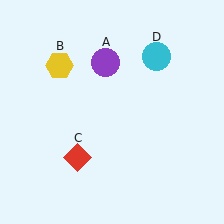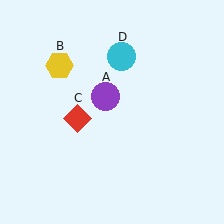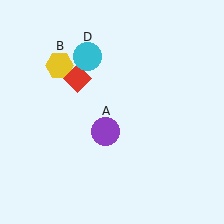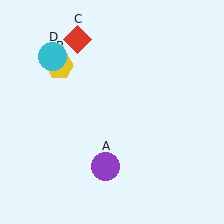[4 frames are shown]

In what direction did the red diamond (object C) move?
The red diamond (object C) moved up.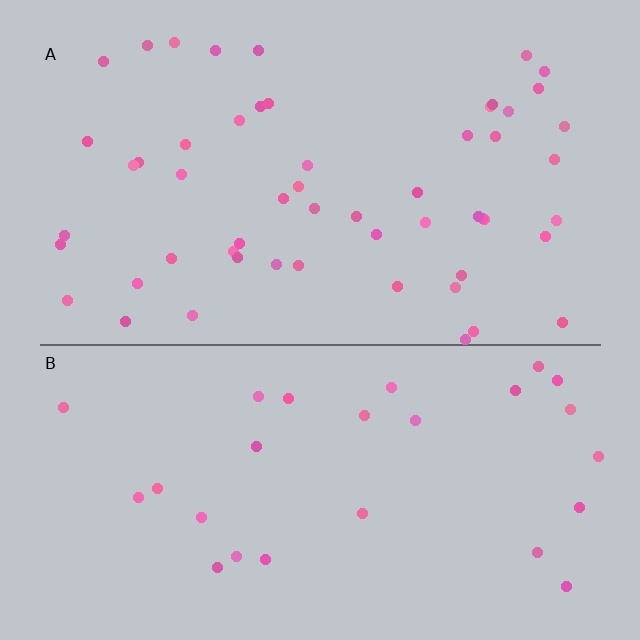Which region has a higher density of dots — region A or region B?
A (the top).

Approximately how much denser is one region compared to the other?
Approximately 2.1× — region A over region B.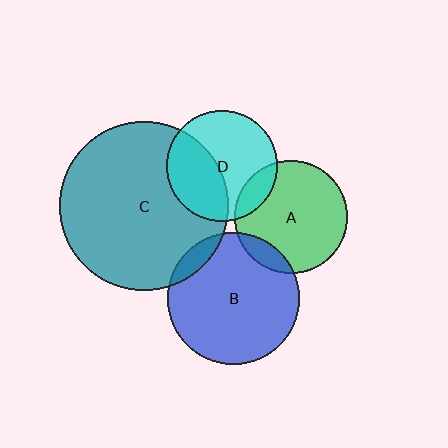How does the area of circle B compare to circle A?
Approximately 1.4 times.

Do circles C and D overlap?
Yes.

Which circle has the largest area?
Circle C (teal).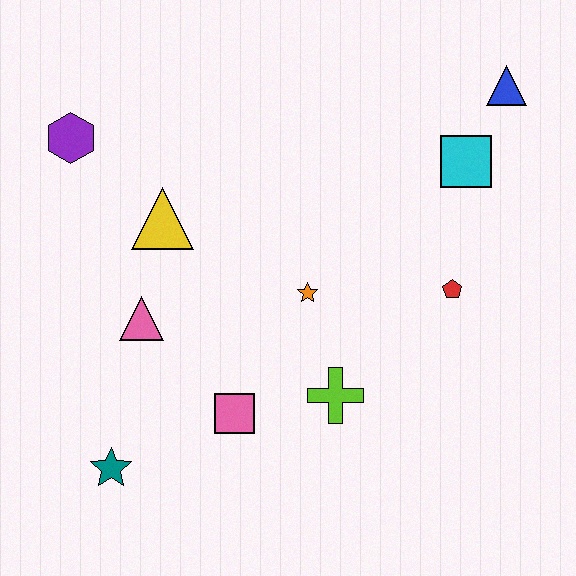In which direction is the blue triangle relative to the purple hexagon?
The blue triangle is to the right of the purple hexagon.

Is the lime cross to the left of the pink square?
No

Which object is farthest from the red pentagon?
The purple hexagon is farthest from the red pentagon.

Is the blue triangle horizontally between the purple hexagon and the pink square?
No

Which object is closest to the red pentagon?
The cyan square is closest to the red pentagon.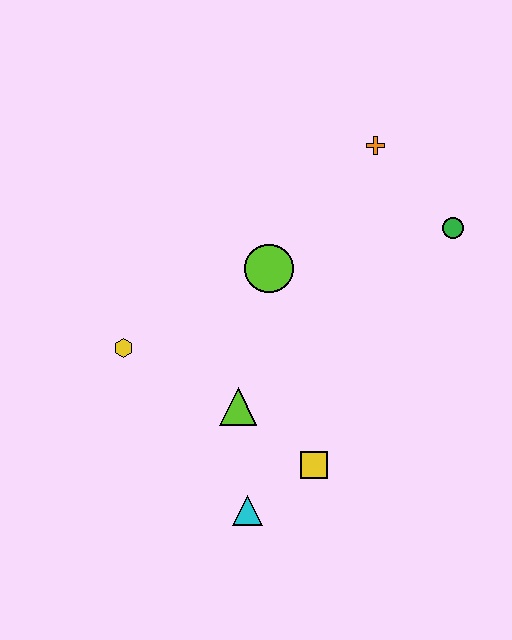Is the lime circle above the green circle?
No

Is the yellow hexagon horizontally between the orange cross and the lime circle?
No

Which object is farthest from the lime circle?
The cyan triangle is farthest from the lime circle.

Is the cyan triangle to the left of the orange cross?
Yes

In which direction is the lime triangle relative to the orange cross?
The lime triangle is below the orange cross.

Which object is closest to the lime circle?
The lime triangle is closest to the lime circle.